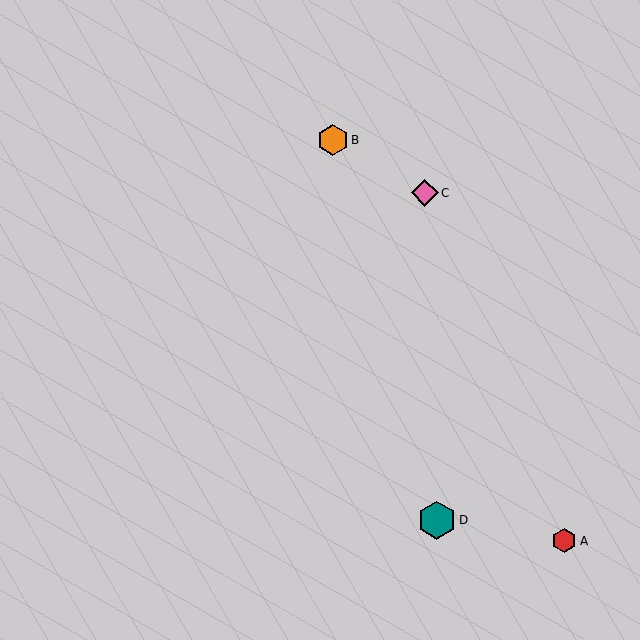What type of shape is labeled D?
Shape D is a teal hexagon.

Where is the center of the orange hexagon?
The center of the orange hexagon is at (333, 140).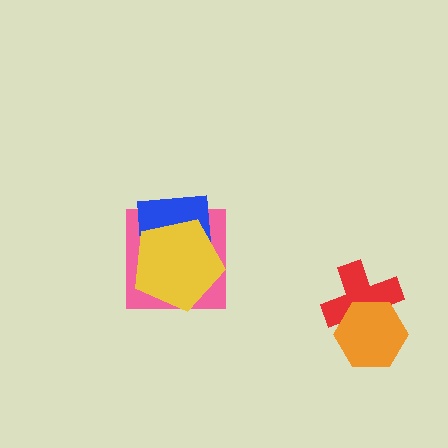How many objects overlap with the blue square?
2 objects overlap with the blue square.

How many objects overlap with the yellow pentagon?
2 objects overlap with the yellow pentagon.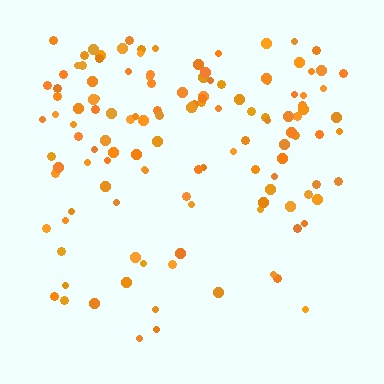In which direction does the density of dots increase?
From bottom to top, with the top side densest.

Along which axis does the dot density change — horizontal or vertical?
Vertical.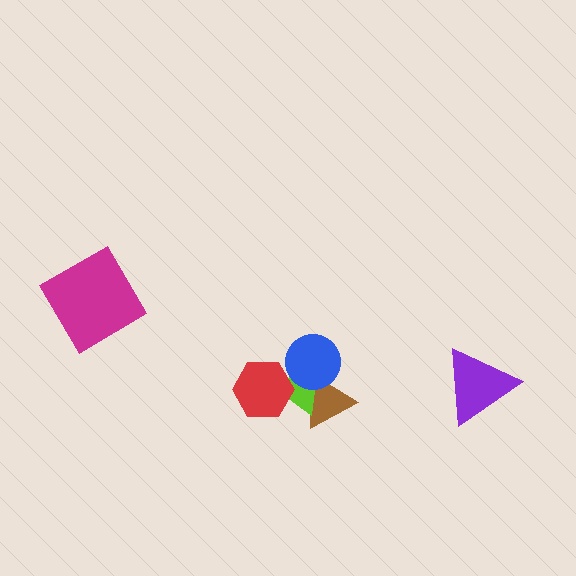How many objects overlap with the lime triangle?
3 objects overlap with the lime triangle.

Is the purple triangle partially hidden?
No, no other shape covers it.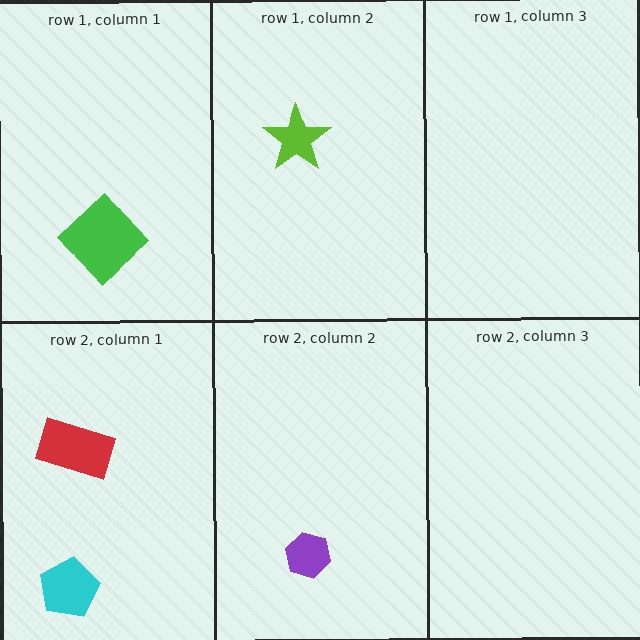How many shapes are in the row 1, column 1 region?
1.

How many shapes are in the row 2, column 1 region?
2.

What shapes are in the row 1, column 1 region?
The green diamond.